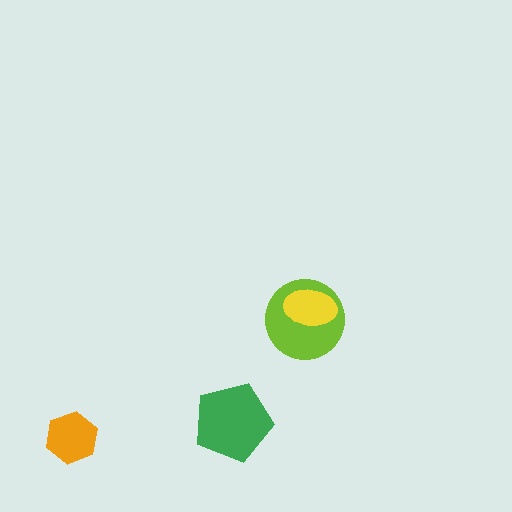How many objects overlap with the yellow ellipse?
1 object overlaps with the yellow ellipse.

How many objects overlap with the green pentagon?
0 objects overlap with the green pentagon.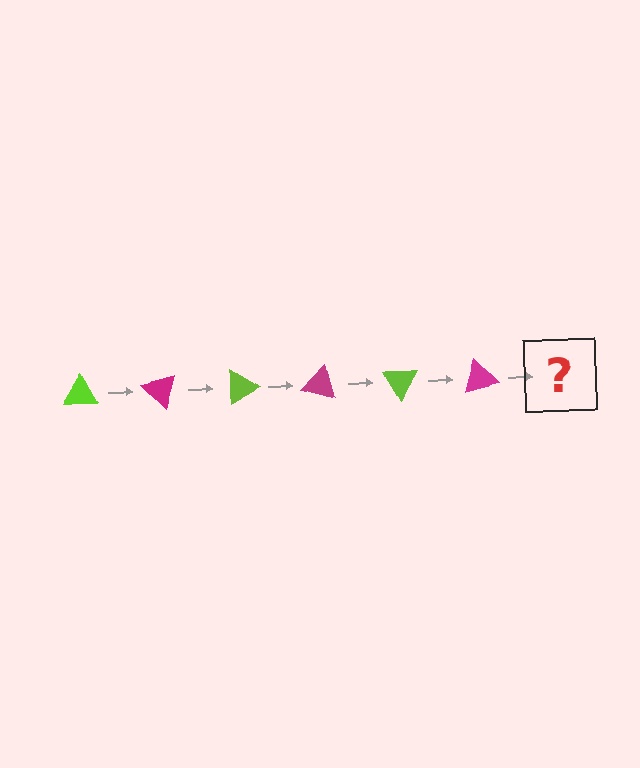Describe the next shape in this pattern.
It should be a lime triangle, rotated 270 degrees from the start.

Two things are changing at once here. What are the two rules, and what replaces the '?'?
The two rules are that it rotates 45 degrees each step and the color cycles through lime and magenta. The '?' should be a lime triangle, rotated 270 degrees from the start.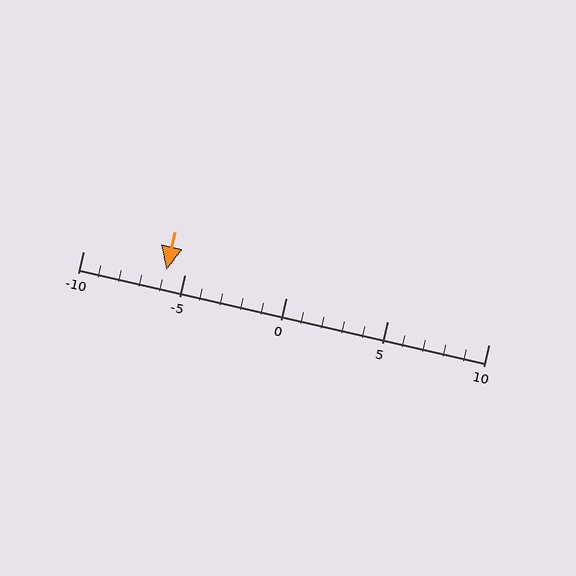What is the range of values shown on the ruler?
The ruler shows values from -10 to 10.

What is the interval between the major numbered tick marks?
The major tick marks are spaced 5 units apart.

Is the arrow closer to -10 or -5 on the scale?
The arrow is closer to -5.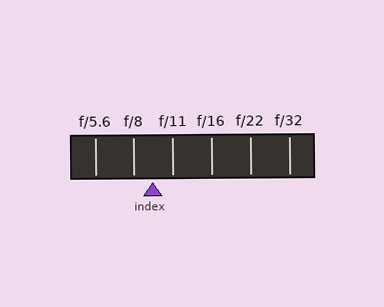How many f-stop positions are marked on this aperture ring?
There are 6 f-stop positions marked.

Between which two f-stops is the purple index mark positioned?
The index mark is between f/8 and f/11.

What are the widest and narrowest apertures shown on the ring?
The widest aperture shown is f/5.6 and the narrowest is f/32.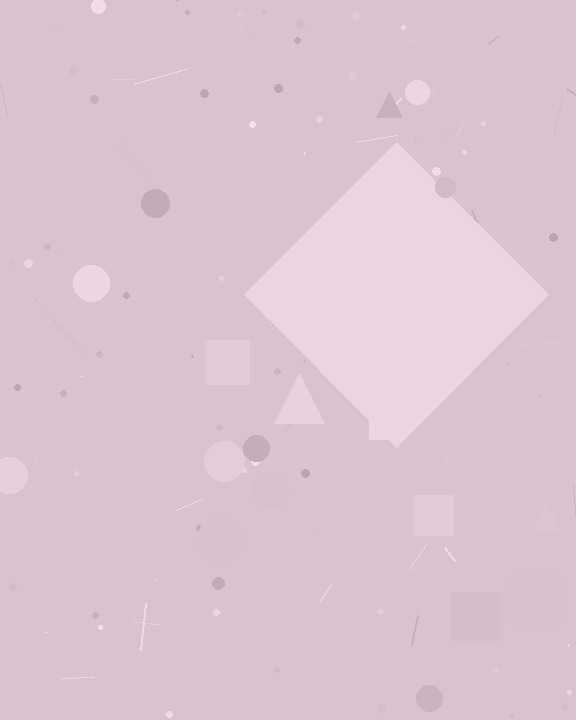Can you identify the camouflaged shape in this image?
The camouflaged shape is a diamond.